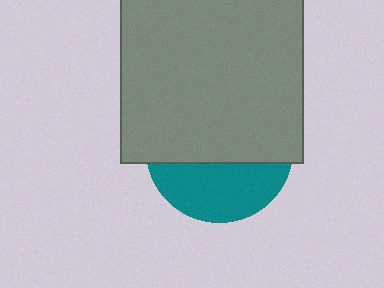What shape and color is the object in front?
The object in front is a gray square.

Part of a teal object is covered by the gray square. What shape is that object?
It is a circle.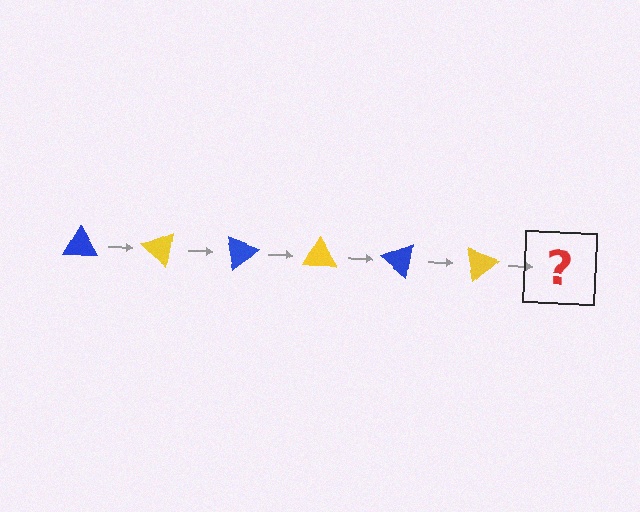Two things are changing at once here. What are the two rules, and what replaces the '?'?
The two rules are that it rotates 40 degrees each step and the color cycles through blue and yellow. The '?' should be a blue triangle, rotated 240 degrees from the start.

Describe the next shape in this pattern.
It should be a blue triangle, rotated 240 degrees from the start.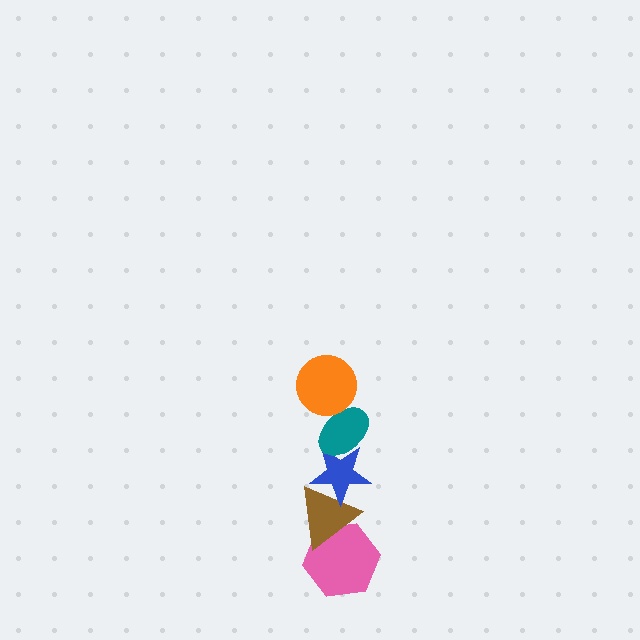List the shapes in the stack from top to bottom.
From top to bottom: the orange circle, the teal ellipse, the blue star, the brown triangle, the pink hexagon.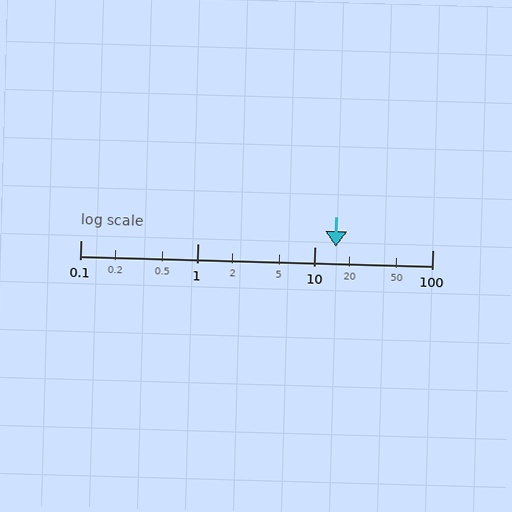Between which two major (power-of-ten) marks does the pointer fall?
The pointer is between 10 and 100.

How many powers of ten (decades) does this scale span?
The scale spans 3 decades, from 0.1 to 100.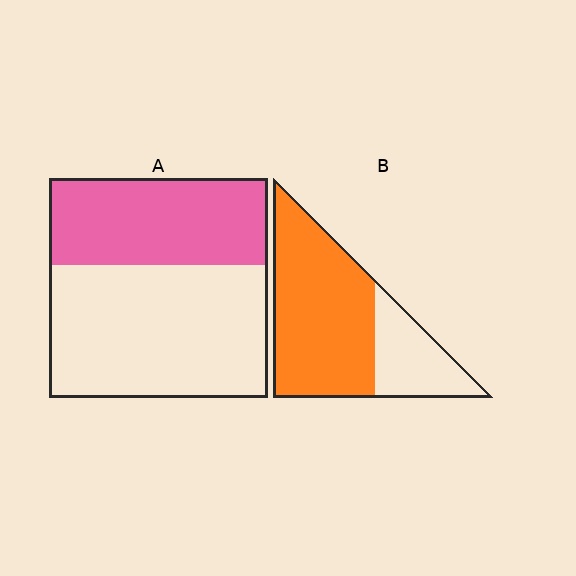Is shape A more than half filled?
No.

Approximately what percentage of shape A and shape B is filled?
A is approximately 40% and B is approximately 70%.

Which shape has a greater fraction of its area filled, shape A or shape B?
Shape B.